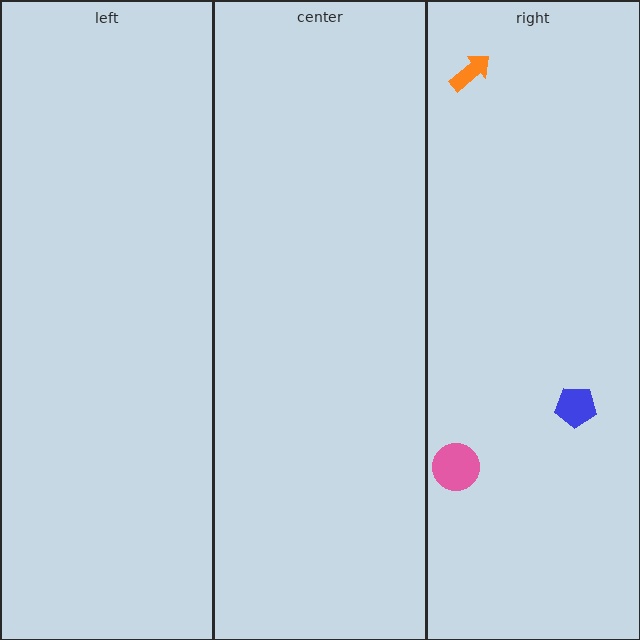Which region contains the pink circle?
The right region.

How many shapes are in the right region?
3.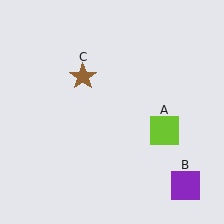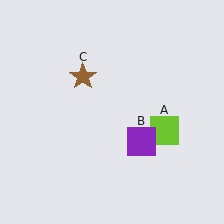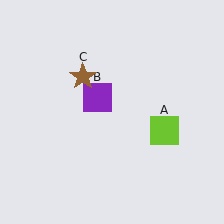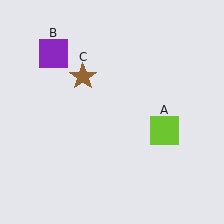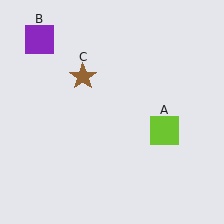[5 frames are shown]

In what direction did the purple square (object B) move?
The purple square (object B) moved up and to the left.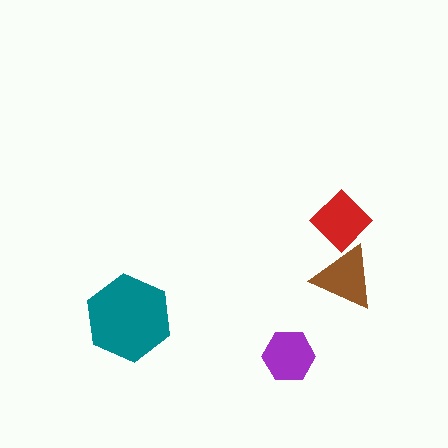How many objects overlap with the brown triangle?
1 object overlaps with the brown triangle.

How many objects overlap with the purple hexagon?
0 objects overlap with the purple hexagon.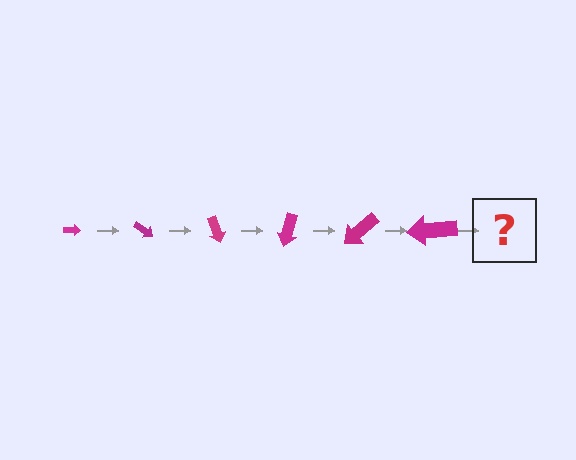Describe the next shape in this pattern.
It should be an arrow, larger than the previous one and rotated 210 degrees from the start.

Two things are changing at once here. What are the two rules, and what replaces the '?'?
The two rules are that the arrow grows larger each step and it rotates 35 degrees each step. The '?' should be an arrow, larger than the previous one and rotated 210 degrees from the start.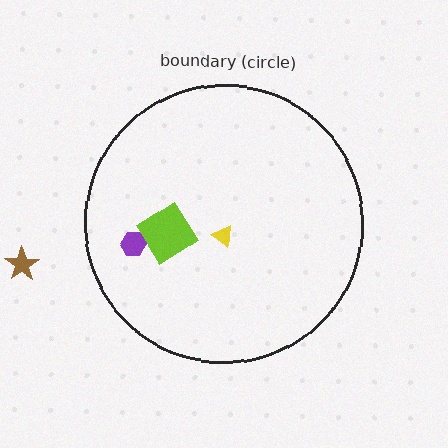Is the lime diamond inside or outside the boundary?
Inside.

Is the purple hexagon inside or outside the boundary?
Inside.